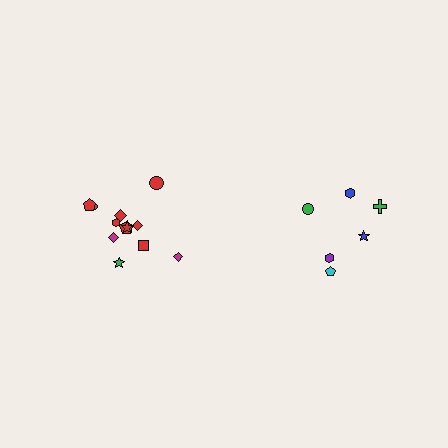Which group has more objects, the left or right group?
The left group.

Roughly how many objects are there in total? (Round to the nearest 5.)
Roughly 20 objects in total.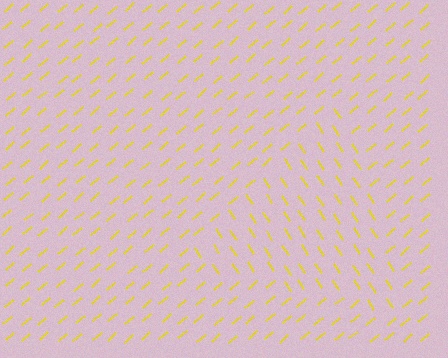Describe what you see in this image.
The image is filled with small yellow line segments. A triangle region in the image has lines oriented differently from the surrounding lines, creating a visible texture boundary.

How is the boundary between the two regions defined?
The boundary is defined purely by a change in line orientation (approximately 84 degrees difference). All lines are the same color and thickness.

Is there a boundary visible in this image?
Yes, there is a texture boundary formed by a change in line orientation.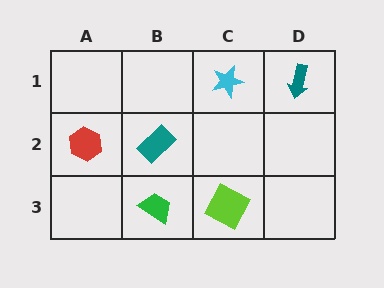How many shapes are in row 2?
2 shapes.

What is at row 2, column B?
A teal rectangle.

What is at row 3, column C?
A lime square.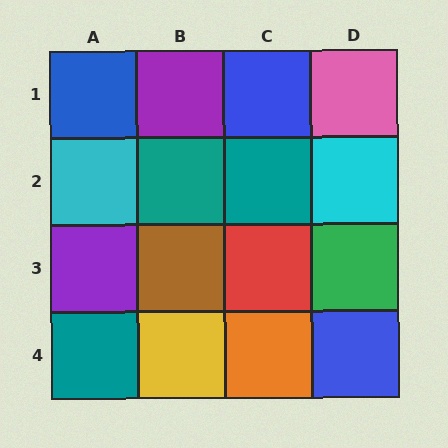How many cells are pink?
1 cell is pink.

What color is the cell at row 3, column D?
Green.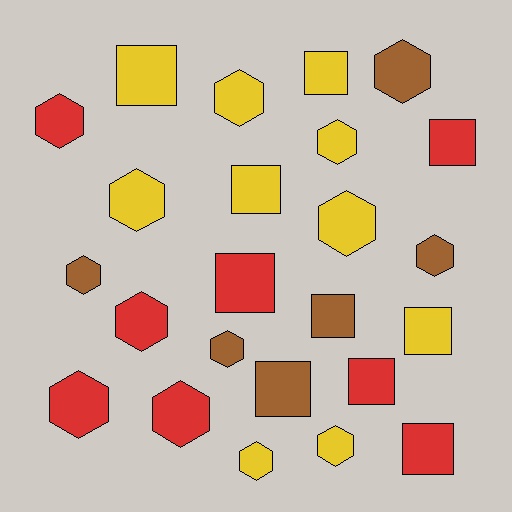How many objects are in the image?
There are 24 objects.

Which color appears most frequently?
Yellow, with 10 objects.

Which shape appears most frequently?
Hexagon, with 14 objects.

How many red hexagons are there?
There are 4 red hexagons.